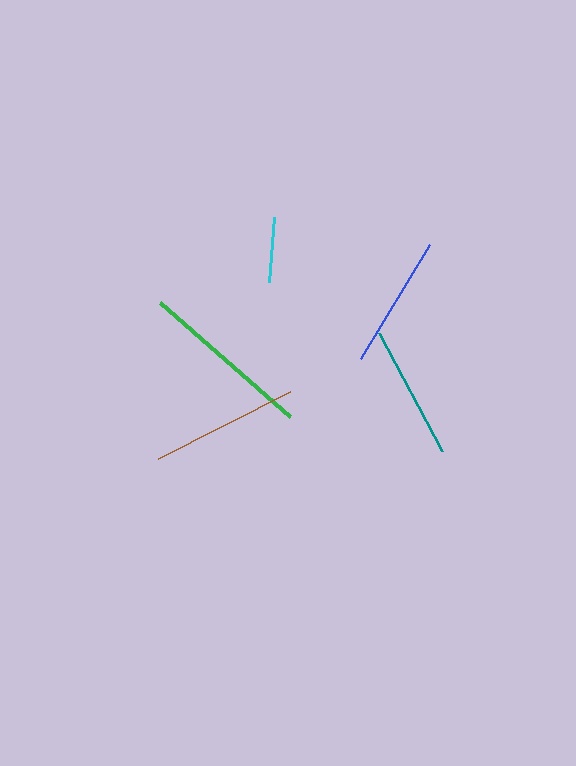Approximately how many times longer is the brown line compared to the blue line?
The brown line is approximately 1.1 times the length of the blue line.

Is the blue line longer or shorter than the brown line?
The brown line is longer than the blue line.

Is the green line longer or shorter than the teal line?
The green line is longer than the teal line.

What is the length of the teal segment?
The teal segment is approximately 134 pixels long.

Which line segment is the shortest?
The cyan line is the shortest at approximately 65 pixels.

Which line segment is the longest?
The green line is the longest at approximately 173 pixels.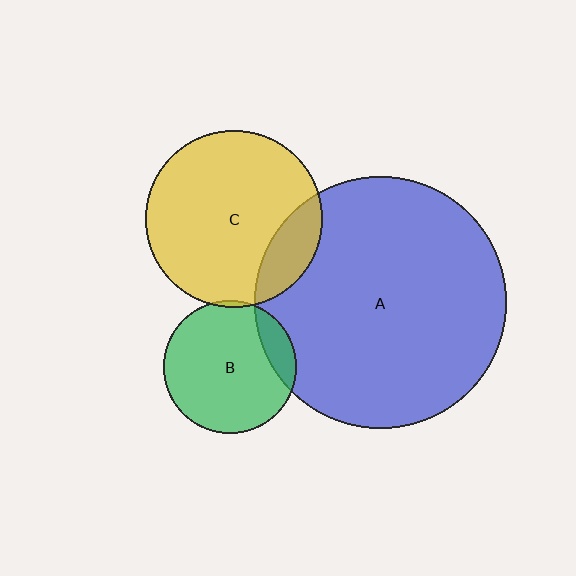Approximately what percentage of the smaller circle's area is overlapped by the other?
Approximately 5%.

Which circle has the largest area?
Circle A (blue).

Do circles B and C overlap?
Yes.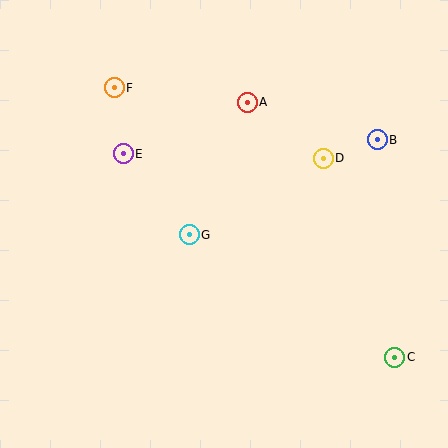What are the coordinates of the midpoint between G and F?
The midpoint between G and F is at (152, 161).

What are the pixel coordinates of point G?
Point G is at (189, 235).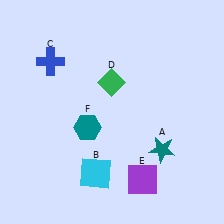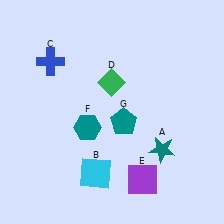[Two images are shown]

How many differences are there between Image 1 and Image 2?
There is 1 difference between the two images.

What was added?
A teal pentagon (G) was added in Image 2.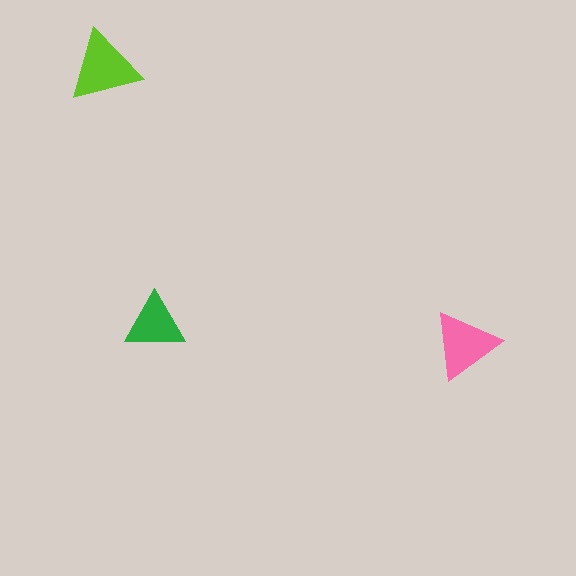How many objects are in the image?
There are 3 objects in the image.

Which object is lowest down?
The pink triangle is bottommost.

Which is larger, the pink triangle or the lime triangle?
The lime one.